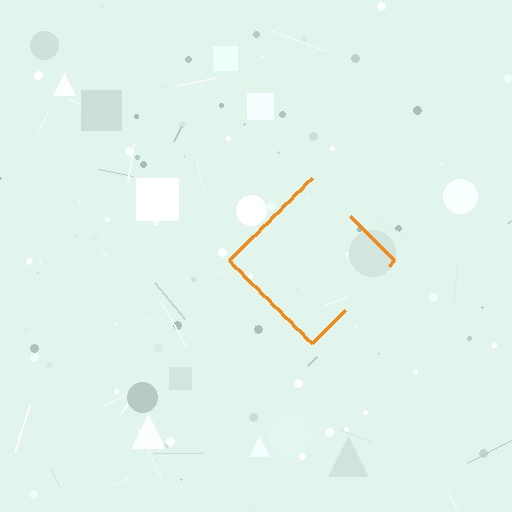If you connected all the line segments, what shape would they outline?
They would outline a diamond.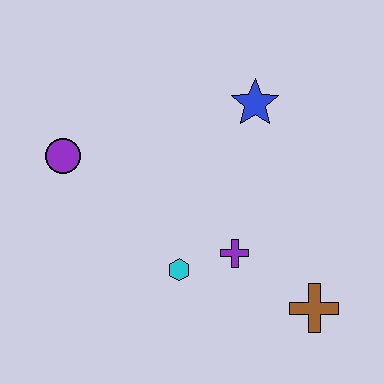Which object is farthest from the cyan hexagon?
The blue star is farthest from the cyan hexagon.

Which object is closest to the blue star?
The purple cross is closest to the blue star.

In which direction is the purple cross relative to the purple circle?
The purple cross is to the right of the purple circle.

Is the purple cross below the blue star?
Yes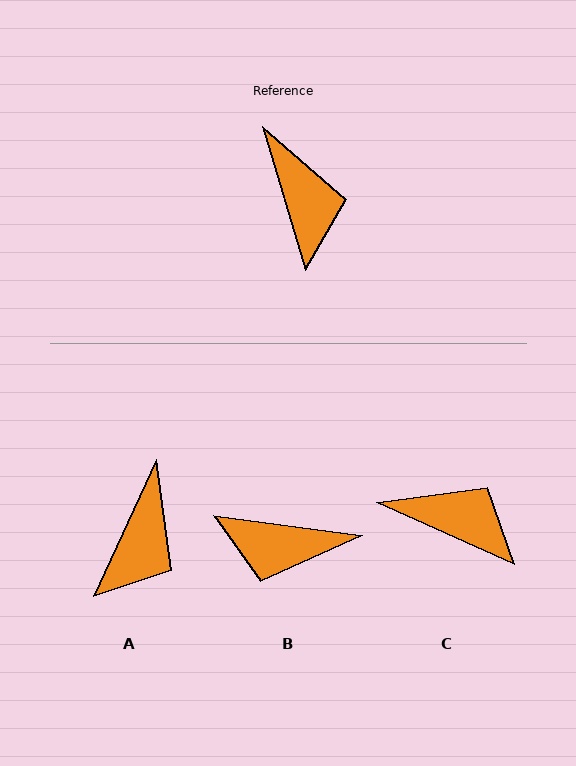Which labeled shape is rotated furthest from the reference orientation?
B, about 114 degrees away.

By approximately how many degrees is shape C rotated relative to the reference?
Approximately 49 degrees counter-clockwise.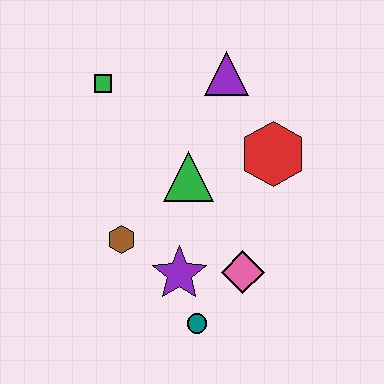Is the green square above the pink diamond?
Yes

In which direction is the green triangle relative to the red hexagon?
The green triangle is to the left of the red hexagon.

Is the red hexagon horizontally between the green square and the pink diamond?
No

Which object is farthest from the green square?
The teal circle is farthest from the green square.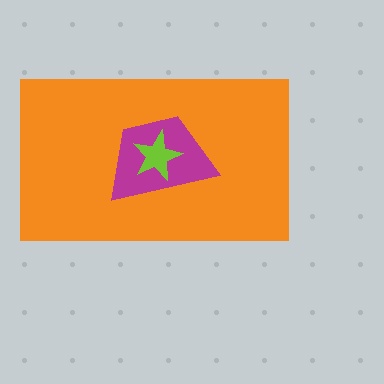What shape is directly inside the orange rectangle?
The magenta trapezoid.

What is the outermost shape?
The orange rectangle.